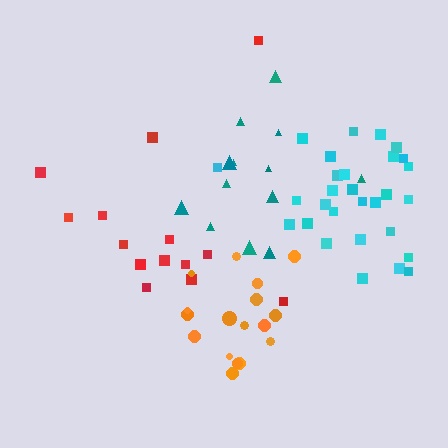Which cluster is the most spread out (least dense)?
Red.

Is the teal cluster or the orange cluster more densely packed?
Orange.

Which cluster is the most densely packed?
Orange.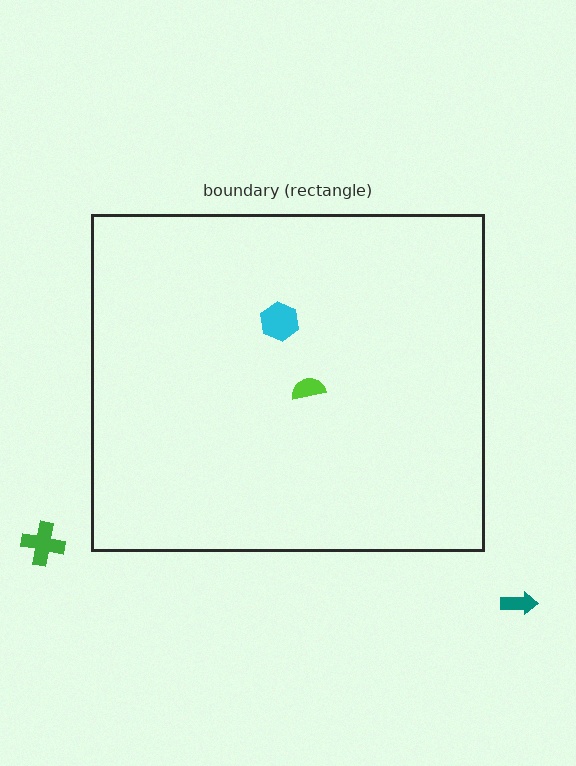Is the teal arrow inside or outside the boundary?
Outside.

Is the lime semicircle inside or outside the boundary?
Inside.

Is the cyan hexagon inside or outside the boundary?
Inside.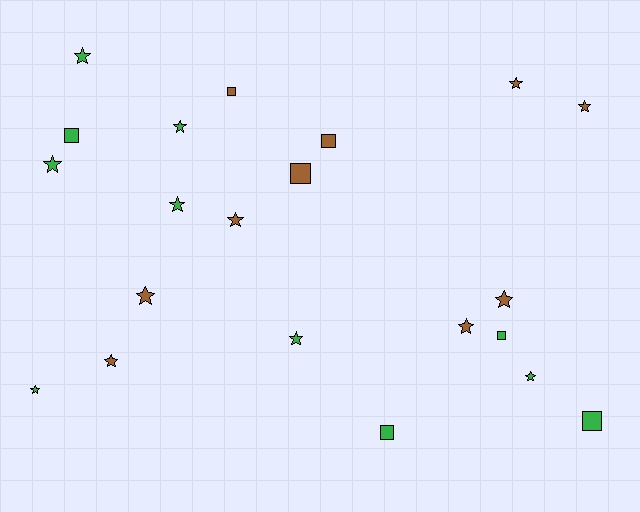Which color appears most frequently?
Green, with 11 objects.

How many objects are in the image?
There are 21 objects.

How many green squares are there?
There are 4 green squares.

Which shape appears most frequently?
Star, with 14 objects.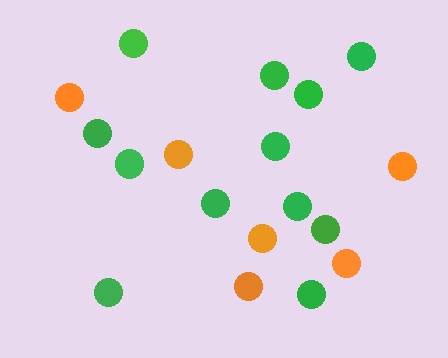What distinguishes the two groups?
There are 2 groups: one group of orange circles (6) and one group of green circles (12).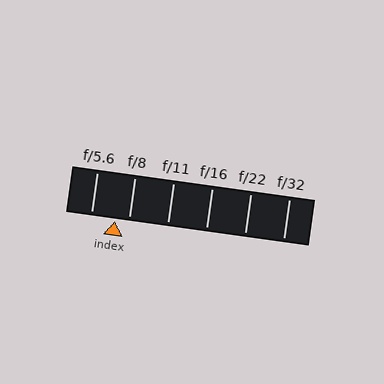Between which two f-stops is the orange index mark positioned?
The index mark is between f/5.6 and f/8.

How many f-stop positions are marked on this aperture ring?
There are 6 f-stop positions marked.